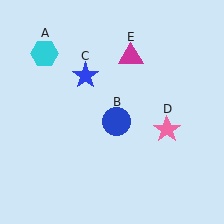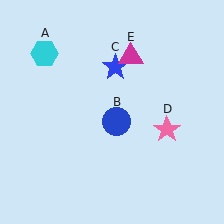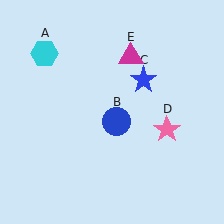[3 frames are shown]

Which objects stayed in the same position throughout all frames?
Cyan hexagon (object A) and blue circle (object B) and pink star (object D) and magenta triangle (object E) remained stationary.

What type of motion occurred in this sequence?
The blue star (object C) rotated clockwise around the center of the scene.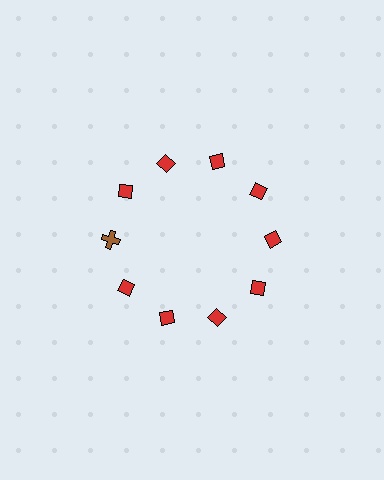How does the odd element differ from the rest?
It differs in both color (brown instead of red) and shape (cross instead of diamond).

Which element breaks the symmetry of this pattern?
The brown cross at roughly the 9 o'clock position breaks the symmetry. All other shapes are red diamonds.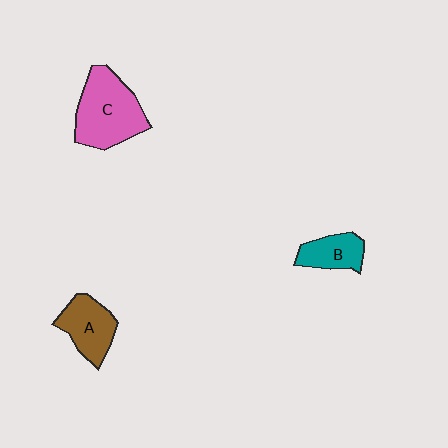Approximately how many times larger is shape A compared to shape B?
Approximately 1.3 times.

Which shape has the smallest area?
Shape B (teal).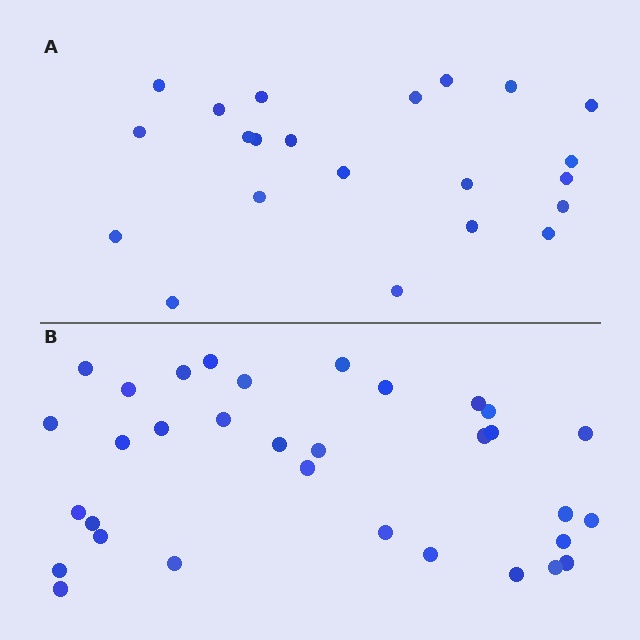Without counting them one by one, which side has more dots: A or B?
Region B (the bottom region) has more dots.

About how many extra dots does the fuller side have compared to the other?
Region B has roughly 12 or so more dots than region A.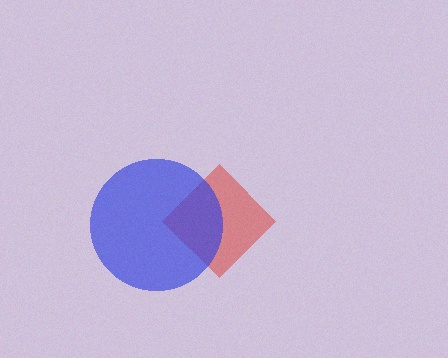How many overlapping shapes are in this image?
There are 2 overlapping shapes in the image.